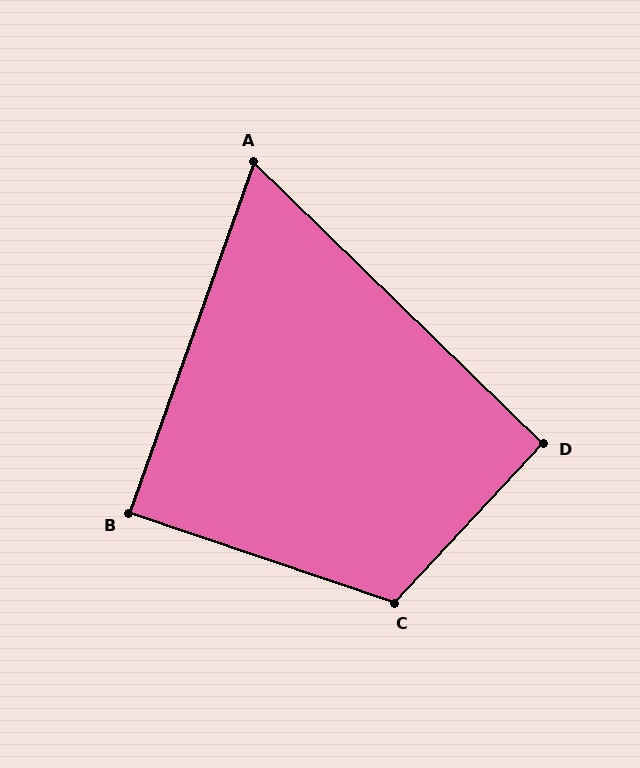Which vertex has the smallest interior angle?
A, at approximately 65 degrees.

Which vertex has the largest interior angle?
C, at approximately 115 degrees.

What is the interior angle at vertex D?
Approximately 91 degrees (approximately right).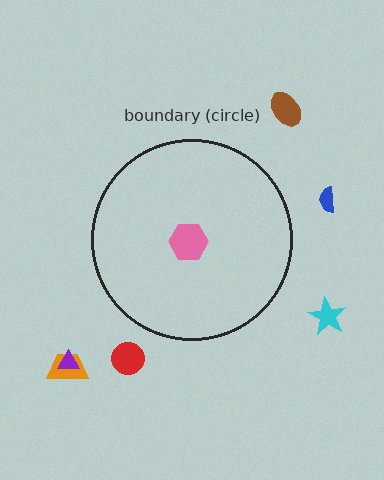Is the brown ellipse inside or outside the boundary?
Outside.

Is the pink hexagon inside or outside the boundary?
Inside.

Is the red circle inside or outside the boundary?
Outside.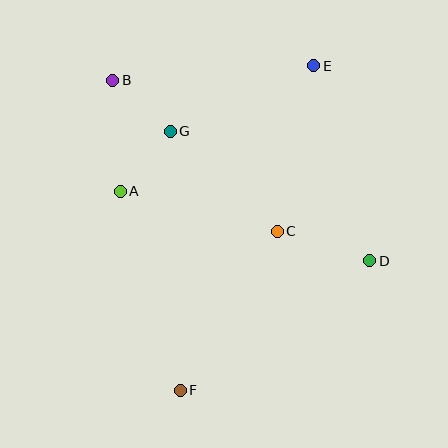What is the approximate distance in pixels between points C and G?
The distance between C and G is approximately 146 pixels.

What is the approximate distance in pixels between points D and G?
The distance between D and G is approximately 238 pixels.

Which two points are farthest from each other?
Points E and F are farthest from each other.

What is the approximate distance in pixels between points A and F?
The distance between A and F is approximately 208 pixels.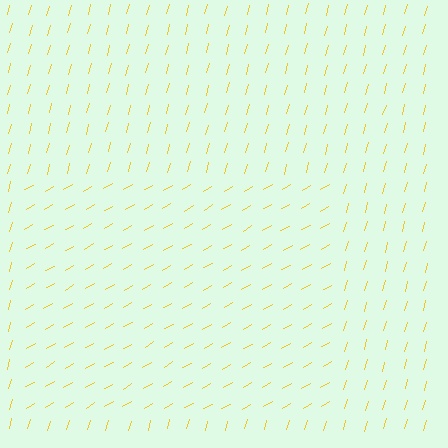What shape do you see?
I see a rectangle.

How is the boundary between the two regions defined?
The boundary is defined purely by a change in line orientation (approximately 45 degrees difference). All lines are the same color and thickness.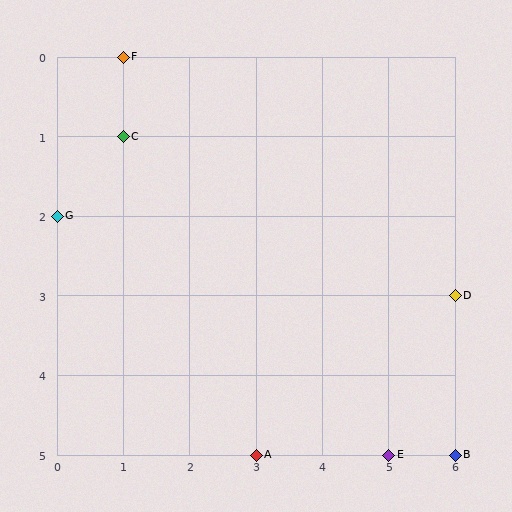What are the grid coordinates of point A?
Point A is at grid coordinates (3, 5).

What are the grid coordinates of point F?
Point F is at grid coordinates (1, 0).